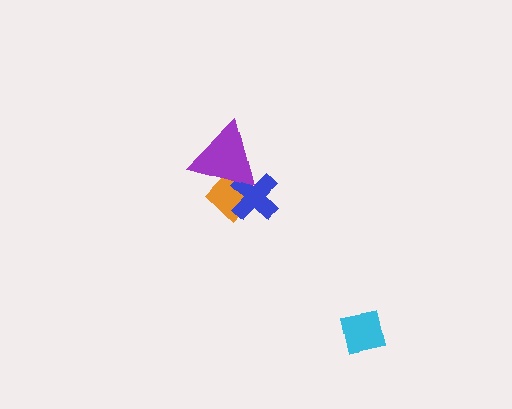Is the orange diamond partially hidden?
Yes, it is partially covered by another shape.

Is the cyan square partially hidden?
No, no other shape covers it.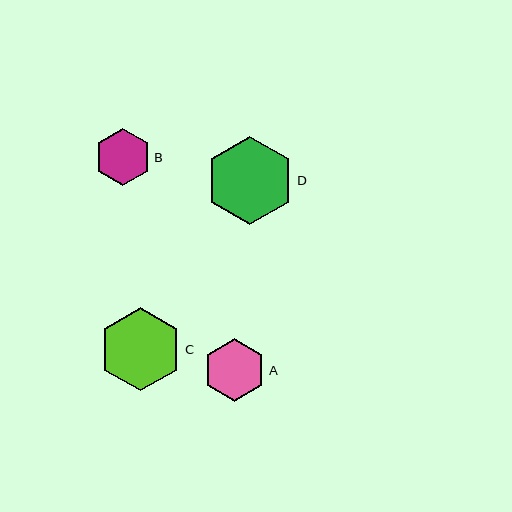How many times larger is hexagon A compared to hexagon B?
Hexagon A is approximately 1.1 times the size of hexagon B.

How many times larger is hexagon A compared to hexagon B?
Hexagon A is approximately 1.1 times the size of hexagon B.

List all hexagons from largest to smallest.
From largest to smallest: D, C, A, B.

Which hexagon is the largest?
Hexagon D is the largest with a size of approximately 88 pixels.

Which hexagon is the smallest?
Hexagon B is the smallest with a size of approximately 57 pixels.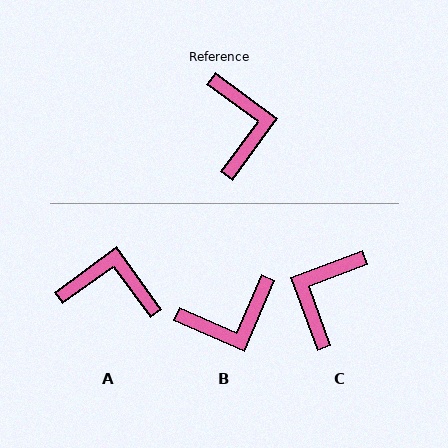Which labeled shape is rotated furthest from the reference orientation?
C, about 146 degrees away.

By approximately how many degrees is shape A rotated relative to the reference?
Approximately 72 degrees counter-clockwise.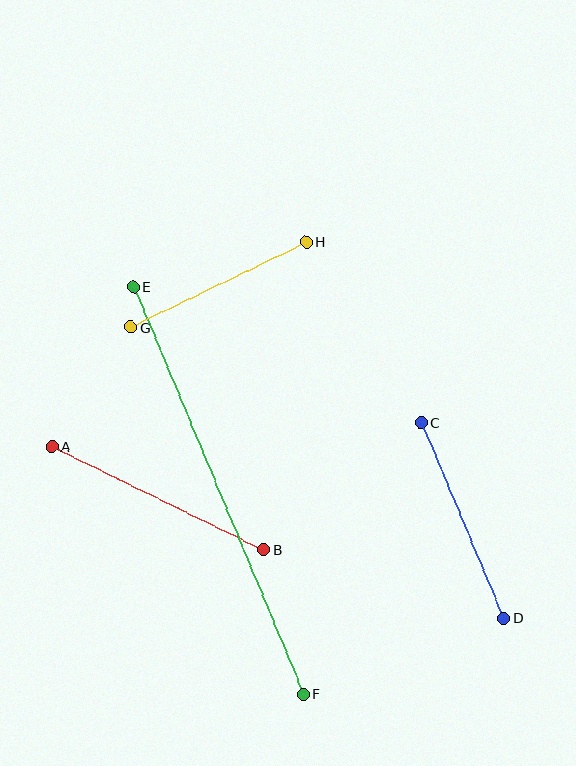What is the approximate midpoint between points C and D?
The midpoint is at approximately (462, 520) pixels.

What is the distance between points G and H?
The distance is approximately 195 pixels.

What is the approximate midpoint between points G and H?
The midpoint is at approximately (218, 285) pixels.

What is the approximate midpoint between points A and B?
The midpoint is at approximately (158, 498) pixels.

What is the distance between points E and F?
The distance is approximately 441 pixels.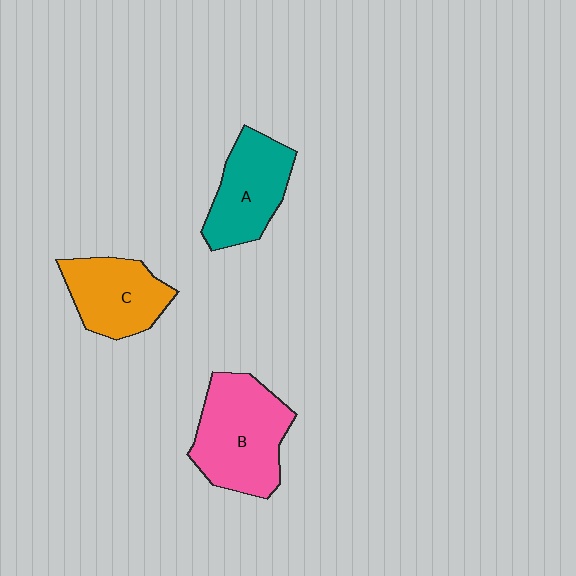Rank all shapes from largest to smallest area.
From largest to smallest: B (pink), A (teal), C (orange).